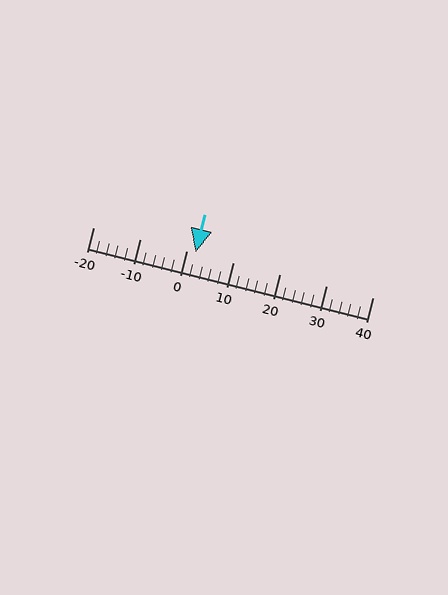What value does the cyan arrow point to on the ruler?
The cyan arrow points to approximately 2.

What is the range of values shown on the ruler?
The ruler shows values from -20 to 40.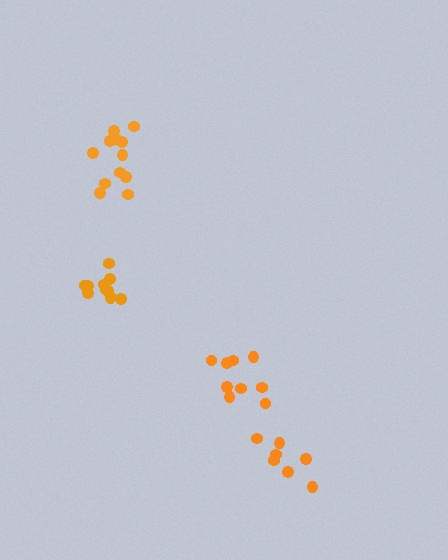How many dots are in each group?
Group 1: 11 dots, Group 2: 7 dots, Group 3: 12 dots, Group 4: 9 dots (39 total).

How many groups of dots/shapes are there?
There are 4 groups.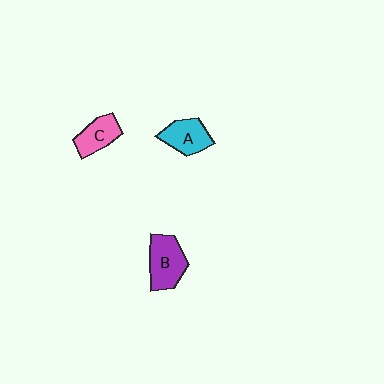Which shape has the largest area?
Shape B (purple).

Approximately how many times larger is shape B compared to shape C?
Approximately 1.4 times.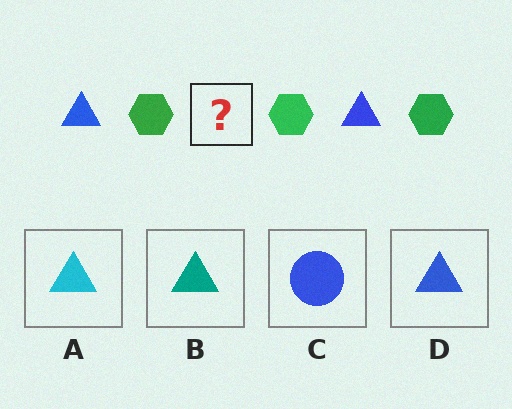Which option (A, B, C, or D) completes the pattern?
D.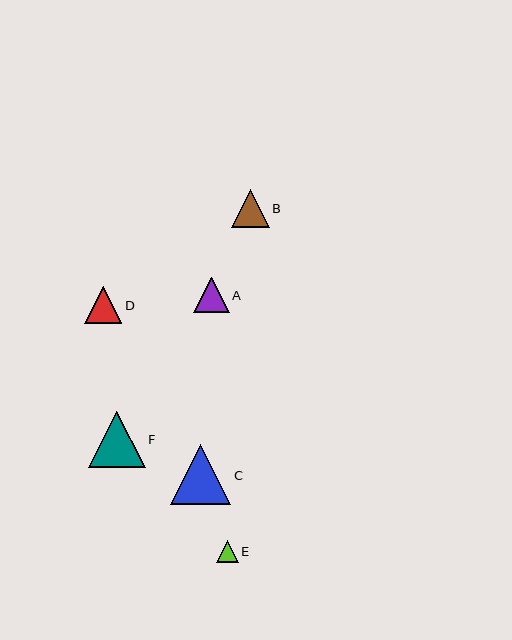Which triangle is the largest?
Triangle C is the largest with a size of approximately 60 pixels.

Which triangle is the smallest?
Triangle E is the smallest with a size of approximately 22 pixels.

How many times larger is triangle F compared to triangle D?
Triangle F is approximately 1.5 times the size of triangle D.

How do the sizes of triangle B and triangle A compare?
Triangle B and triangle A are approximately the same size.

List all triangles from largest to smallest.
From largest to smallest: C, F, B, D, A, E.